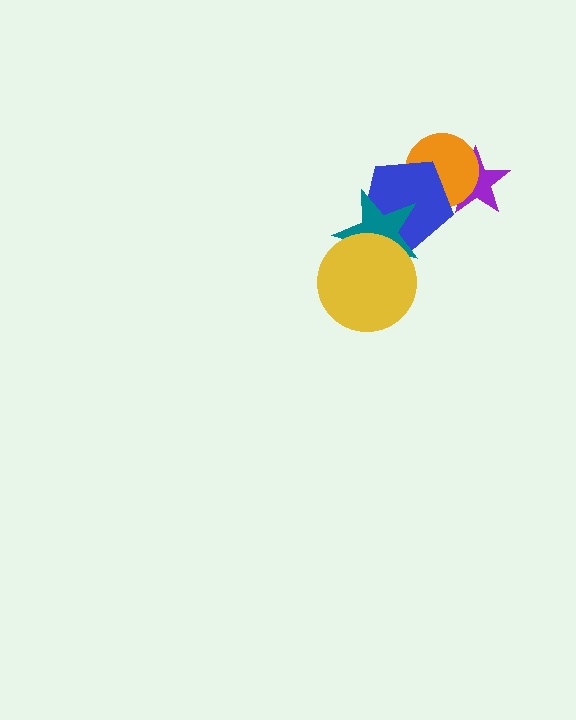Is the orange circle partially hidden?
Yes, it is partially covered by another shape.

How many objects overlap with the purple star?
2 objects overlap with the purple star.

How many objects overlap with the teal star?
2 objects overlap with the teal star.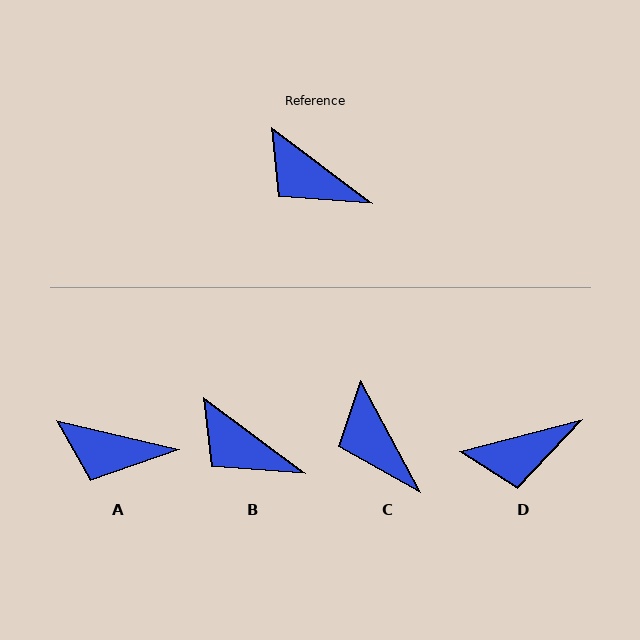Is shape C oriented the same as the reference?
No, it is off by about 25 degrees.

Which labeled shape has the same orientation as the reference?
B.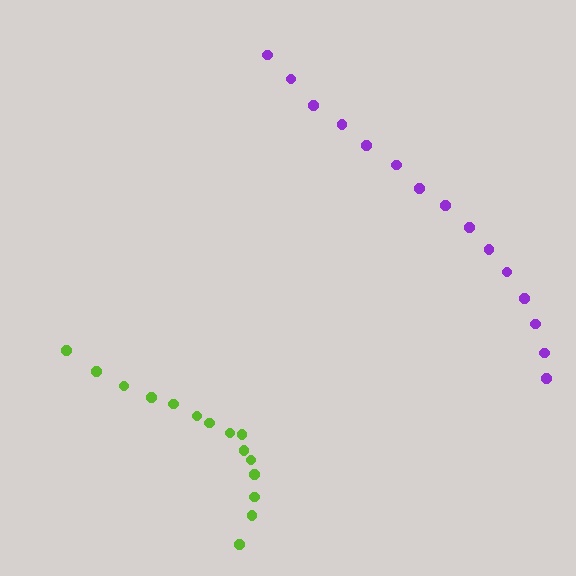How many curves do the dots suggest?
There are 2 distinct paths.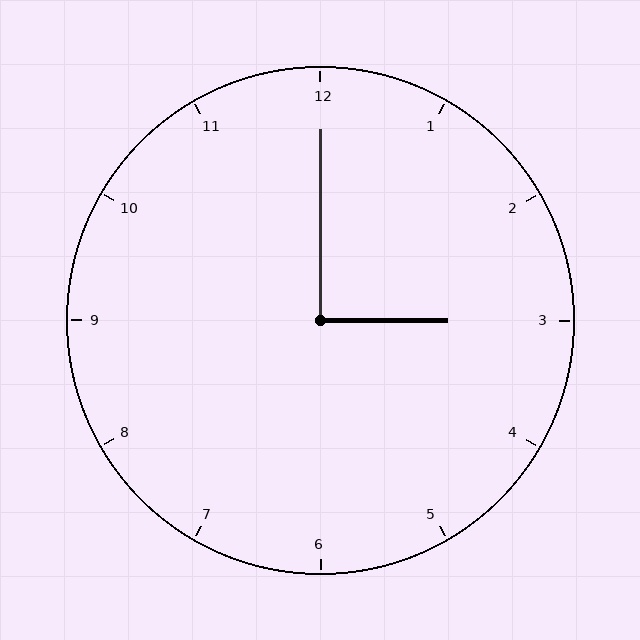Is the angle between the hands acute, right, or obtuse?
It is right.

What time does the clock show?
3:00.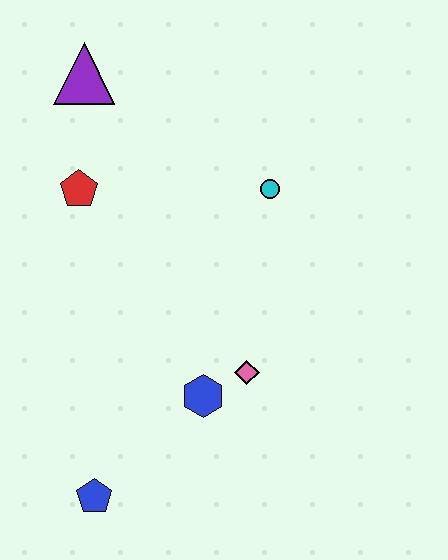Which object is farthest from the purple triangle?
The blue pentagon is farthest from the purple triangle.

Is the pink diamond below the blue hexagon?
No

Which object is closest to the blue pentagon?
The blue hexagon is closest to the blue pentagon.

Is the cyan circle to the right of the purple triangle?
Yes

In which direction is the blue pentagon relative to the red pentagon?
The blue pentagon is below the red pentagon.